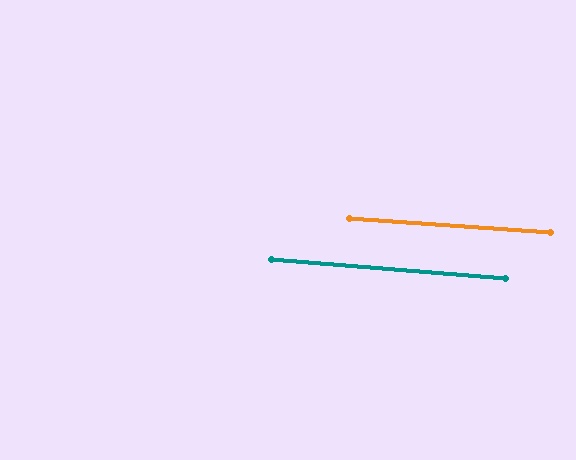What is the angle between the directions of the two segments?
Approximately 1 degree.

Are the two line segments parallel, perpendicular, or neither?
Parallel — their directions differ by only 0.6°.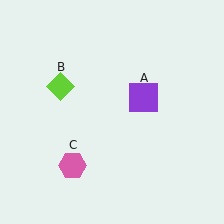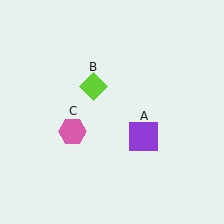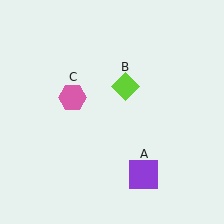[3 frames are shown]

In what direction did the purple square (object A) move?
The purple square (object A) moved down.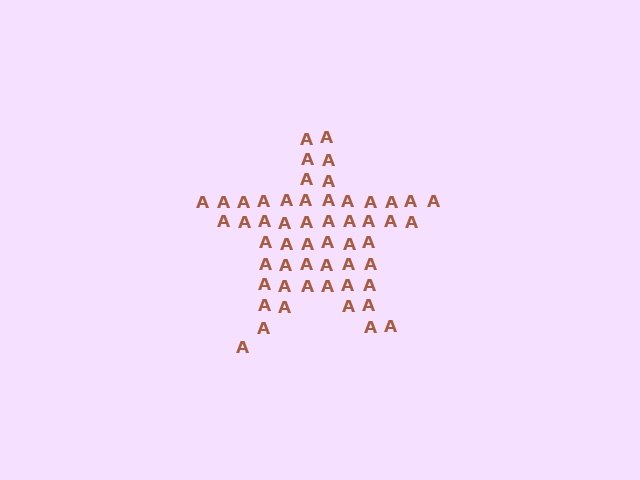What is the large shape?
The large shape is a star.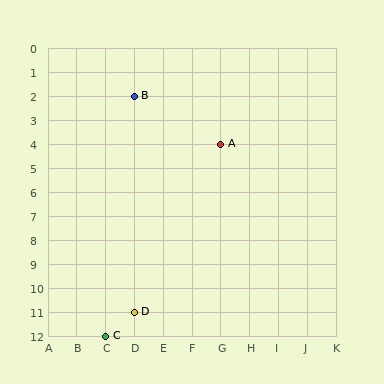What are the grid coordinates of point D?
Point D is at grid coordinates (D, 11).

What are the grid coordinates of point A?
Point A is at grid coordinates (G, 4).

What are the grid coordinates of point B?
Point B is at grid coordinates (D, 2).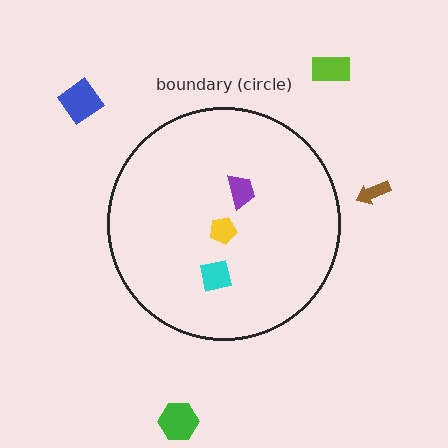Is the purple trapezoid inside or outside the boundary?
Inside.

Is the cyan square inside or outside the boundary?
Inside.